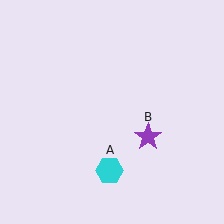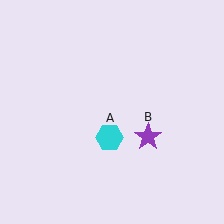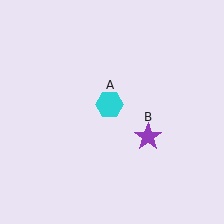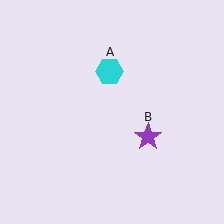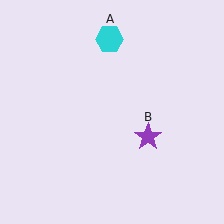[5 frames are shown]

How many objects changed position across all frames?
1 object changed position: cyan hexagon (object A).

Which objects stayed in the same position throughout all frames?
Purple star (object B) remained stationary.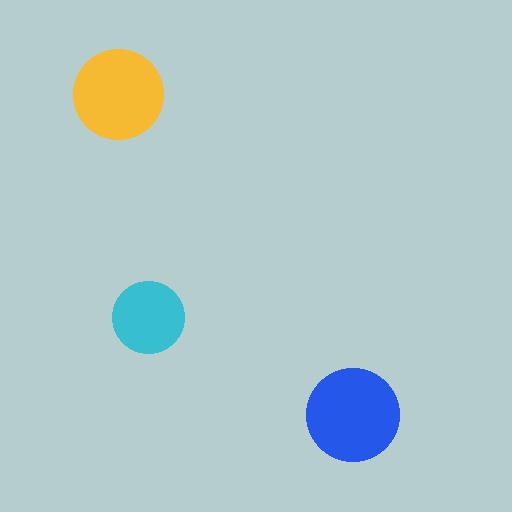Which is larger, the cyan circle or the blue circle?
The blue one.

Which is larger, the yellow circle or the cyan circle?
The yellow one.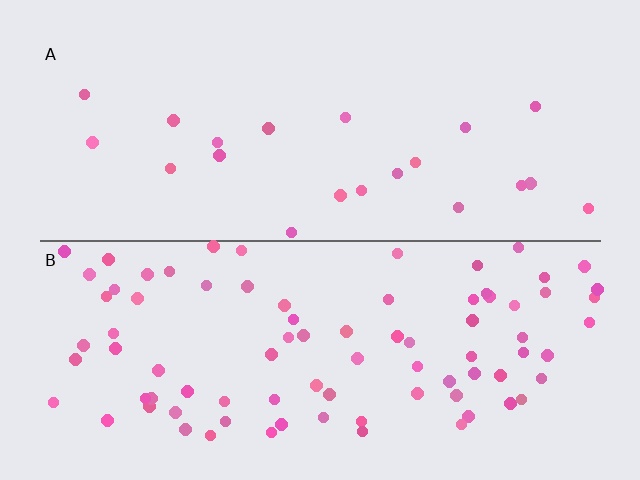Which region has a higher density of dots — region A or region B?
B (the bottom).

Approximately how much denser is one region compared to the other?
Approximately 4.0× — region B over region A.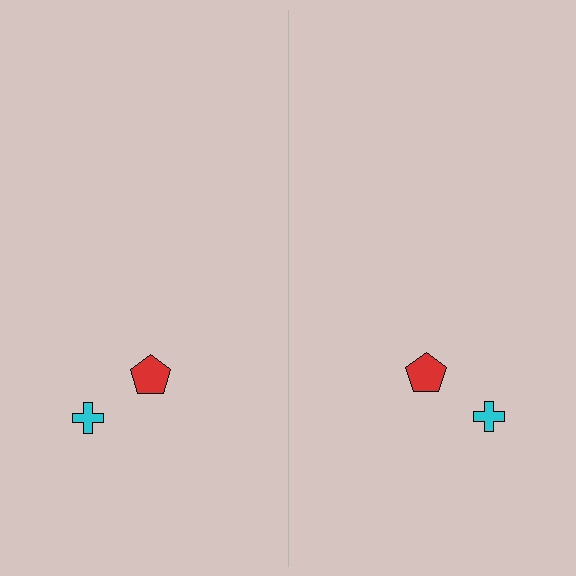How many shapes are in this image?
There are 4 shapes in this image.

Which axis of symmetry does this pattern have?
The pattern has a vertical axis of symmetry running through the center of the image.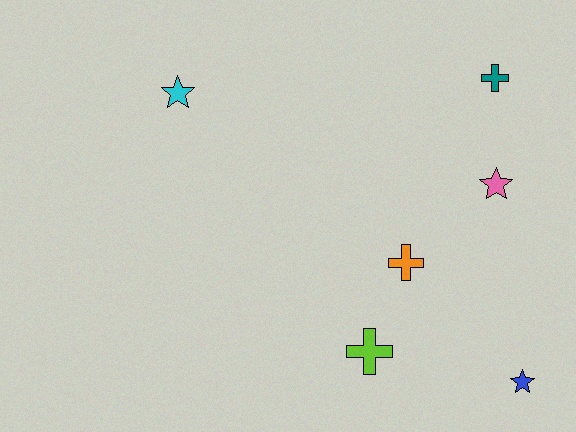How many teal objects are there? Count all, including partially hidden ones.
There is 1 teal object.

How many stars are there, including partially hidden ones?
There are 3 stars.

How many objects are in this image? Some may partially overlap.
There are 6 objects.